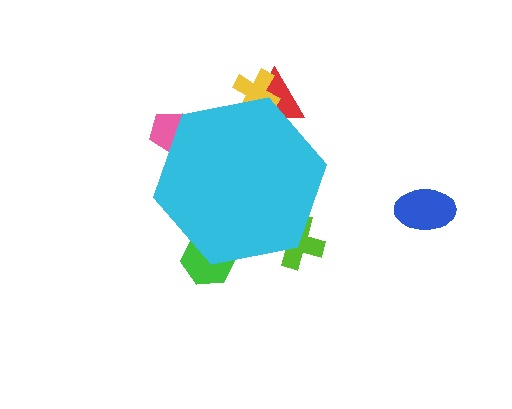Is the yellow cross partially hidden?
Yes, the yellow cross is partially hidden behind the cyan hexagon.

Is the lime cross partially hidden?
Yes, the lime cross is partially hidden behind the cyan hexagon.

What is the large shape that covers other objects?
A cyan hexagon.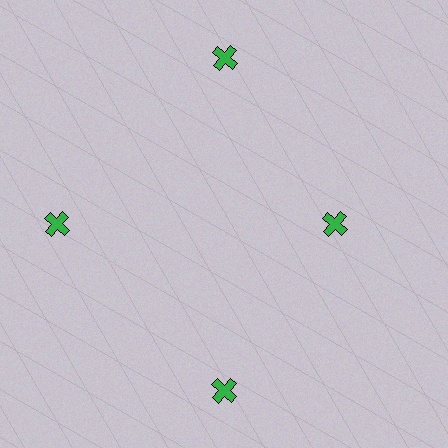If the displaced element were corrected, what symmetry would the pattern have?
It would have 4-fold rotational symmetry — the pattern would map onto itself every 90 degrees.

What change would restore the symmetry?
The symmetry would be restored by moving it outward, back onto the ring so that all 4 crosses sit at equal angles and equal distance from the center.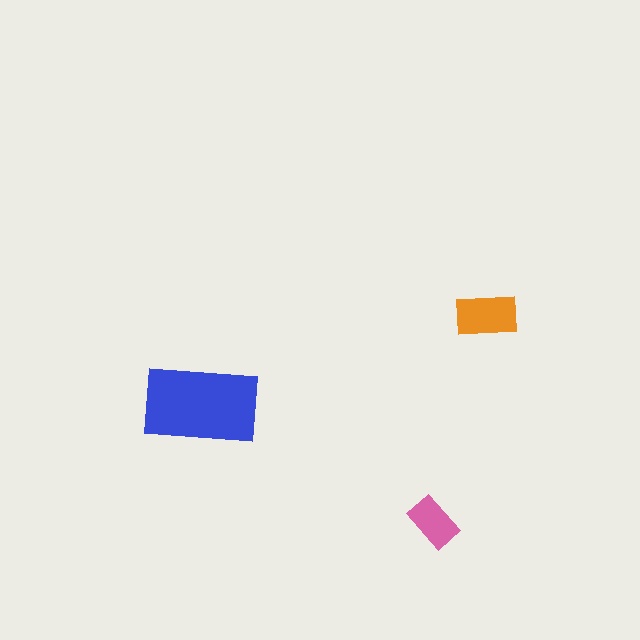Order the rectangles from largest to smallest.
the blue one, the orange one, the pink one.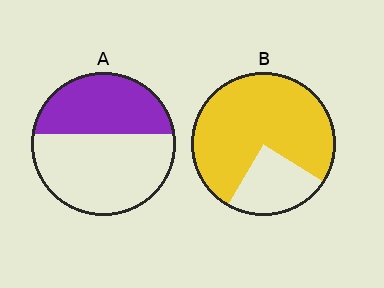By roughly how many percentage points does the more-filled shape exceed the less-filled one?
By roughly 35 percentage points (B over A).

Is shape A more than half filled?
No.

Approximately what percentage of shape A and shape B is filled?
A is approximately 40% and B is approximately 75%.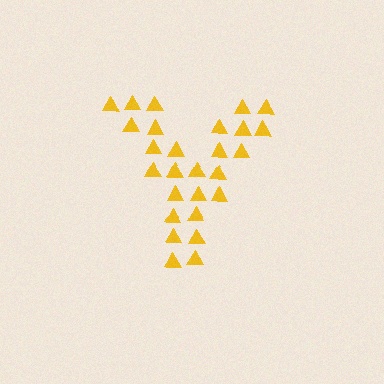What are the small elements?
The small elements are triangles.